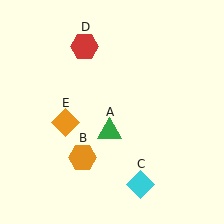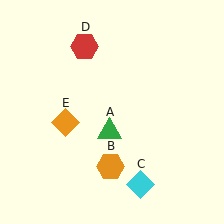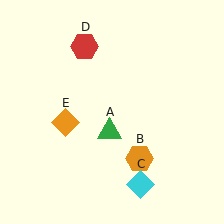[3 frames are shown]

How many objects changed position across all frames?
1 object changed position: orange hexagon (object B).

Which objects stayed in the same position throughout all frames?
Green triangle (object A) and cyan diamond (object C) and red hexagon (object D) and orange diamond (object E) remained stationary.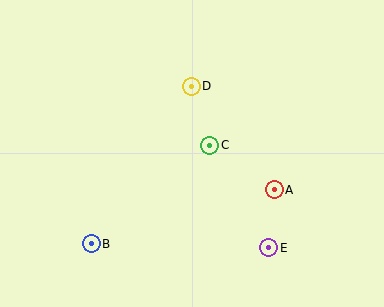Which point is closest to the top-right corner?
Point D is closest to the top-right corner.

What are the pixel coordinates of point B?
Point B is at (91, 244).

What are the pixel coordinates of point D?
Point D is at (191, 86).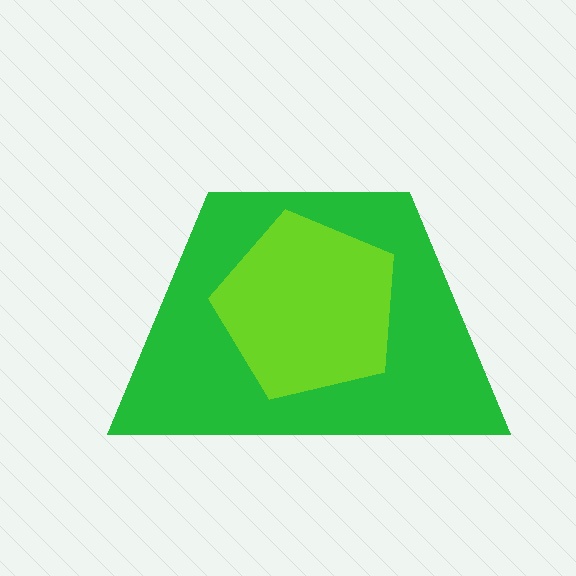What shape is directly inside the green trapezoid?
The lime pentagon.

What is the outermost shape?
The green trapezoid.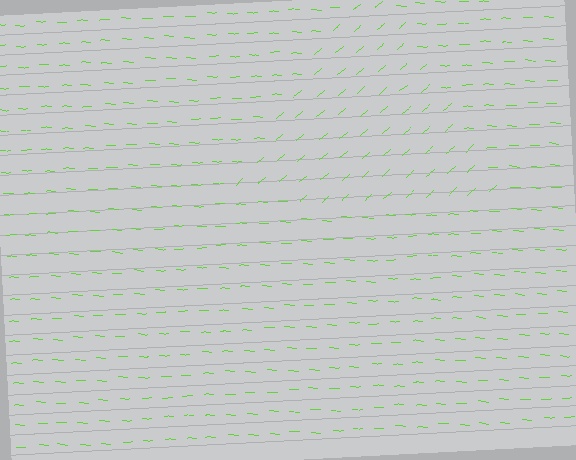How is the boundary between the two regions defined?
The boundary is defined purely by a change in line orientation (approximately 45 degrees difference). All lines are the same color and thickness.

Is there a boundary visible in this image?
Yes, there is a texture boundary formed by a change in line orientation.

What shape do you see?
I see a triangle.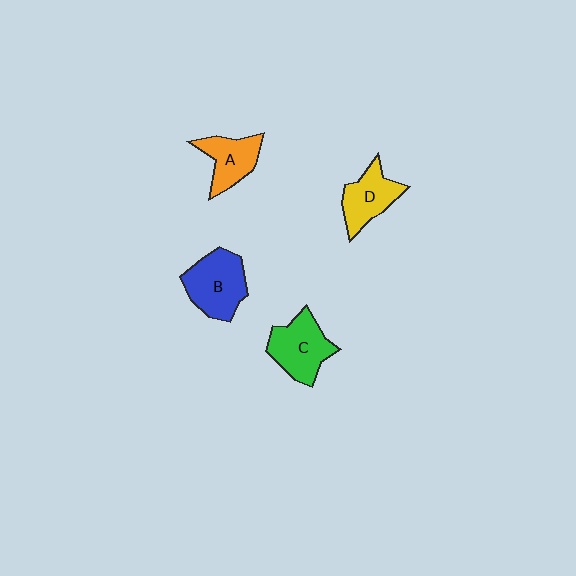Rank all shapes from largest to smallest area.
From largest to smallest: B (blue), C (green), D (yellow), A (orange).